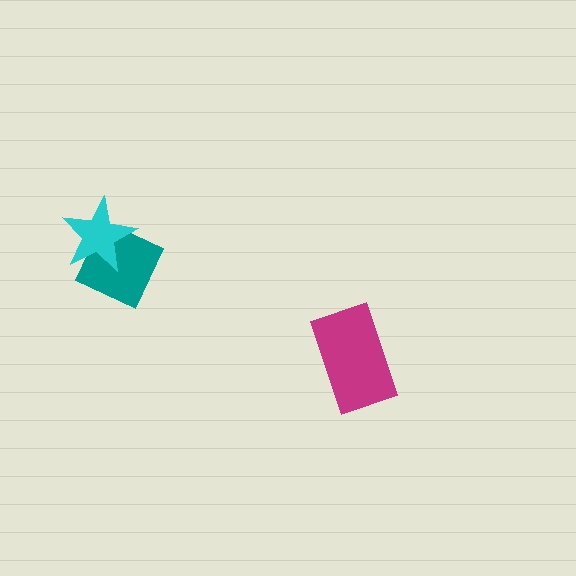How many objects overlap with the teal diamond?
1 object overlaps with the teal diamond.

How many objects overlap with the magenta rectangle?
0 objects overlap with the magenta rectangle.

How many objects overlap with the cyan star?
1 object overlaps with the cyan star.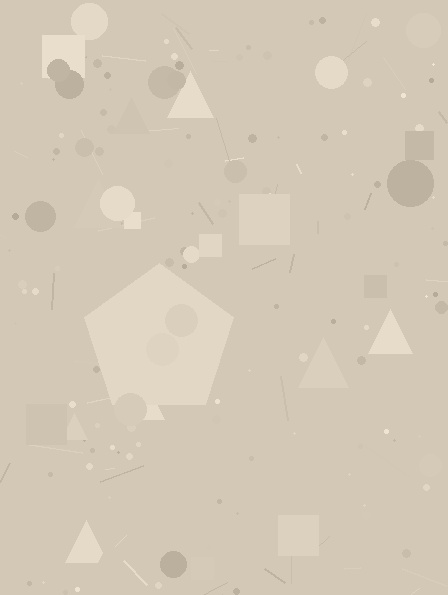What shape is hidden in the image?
A pentagon is hidden in the image.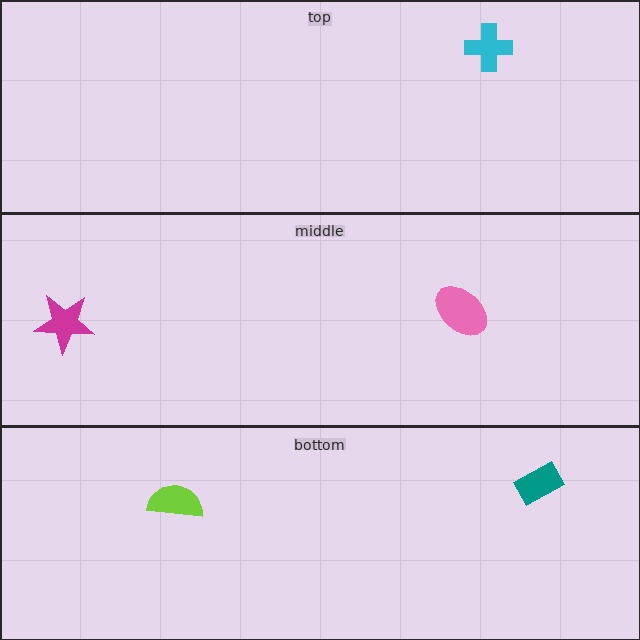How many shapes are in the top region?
1.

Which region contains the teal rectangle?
The bottom region.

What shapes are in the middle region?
The magenta star, the pink ellipse.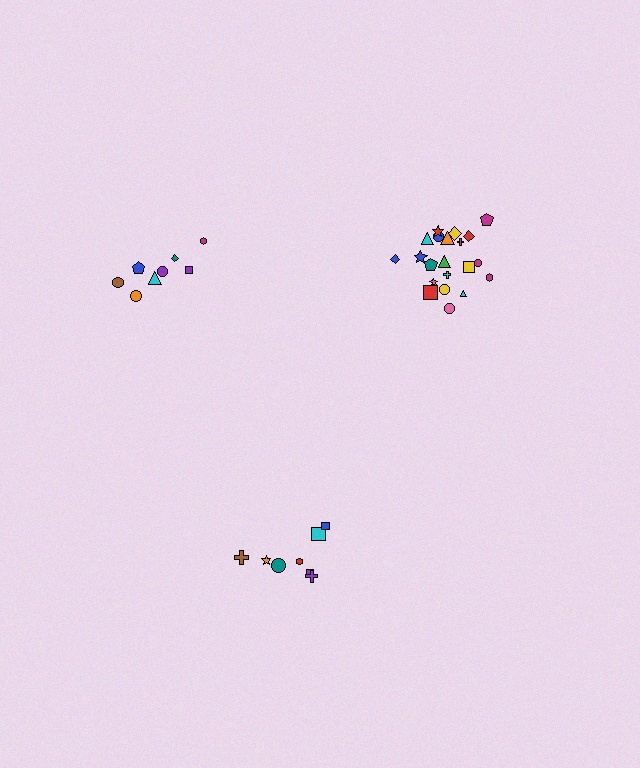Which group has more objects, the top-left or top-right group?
The top-right group.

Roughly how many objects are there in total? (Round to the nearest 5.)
Roughly 40 objects in total.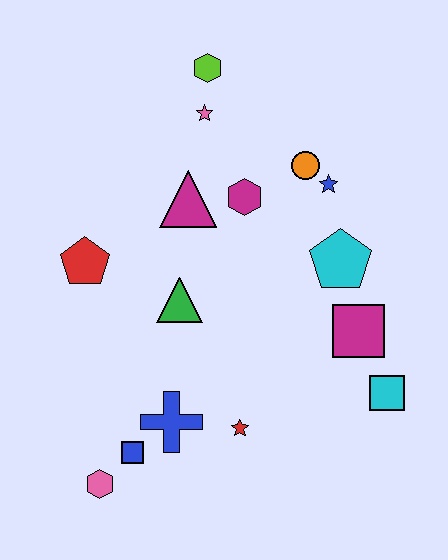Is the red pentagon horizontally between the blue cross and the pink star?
No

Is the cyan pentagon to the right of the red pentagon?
Yes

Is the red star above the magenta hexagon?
No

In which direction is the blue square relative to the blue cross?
The blue square is to the left of the blue cross.